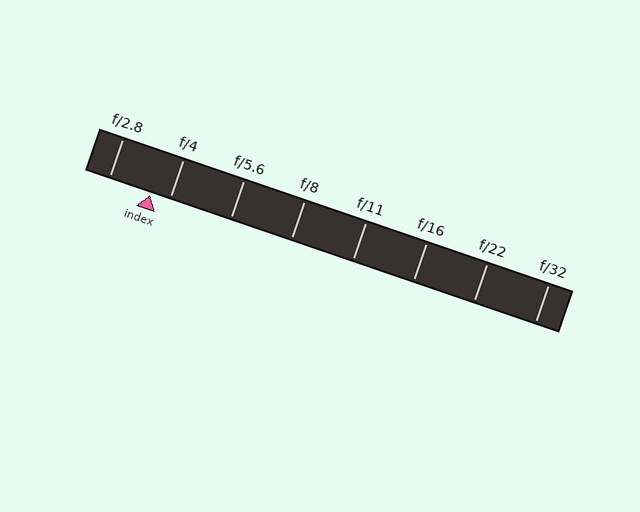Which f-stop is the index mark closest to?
The index mark is closest to f/4.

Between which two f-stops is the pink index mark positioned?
The index mark is between f/2.8 and f/4.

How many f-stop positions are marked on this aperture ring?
There are 8 f-stop positions marked.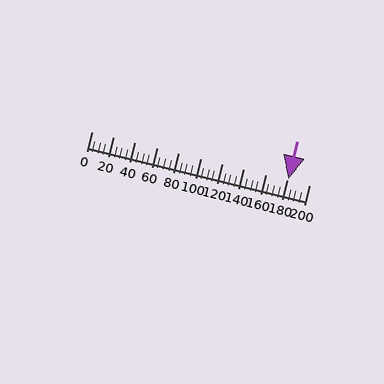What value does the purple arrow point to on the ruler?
The purple arrow points to approximately 181.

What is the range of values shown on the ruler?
The ruler shows values from 0 to 200.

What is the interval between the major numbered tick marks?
The major tick marks are spaced 20 units apart.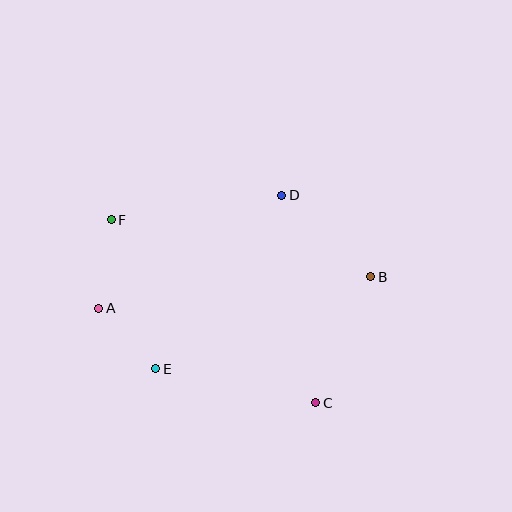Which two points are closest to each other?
Points A and E are closest to each other.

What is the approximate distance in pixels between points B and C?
The distance between B and C is approximately 138 pixels.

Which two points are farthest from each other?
Points C and F are farthest from each other.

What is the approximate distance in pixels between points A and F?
The distance between A and F is approximately 90 pixels.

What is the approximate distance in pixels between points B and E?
The distance between B and E is approximately 234 pixels.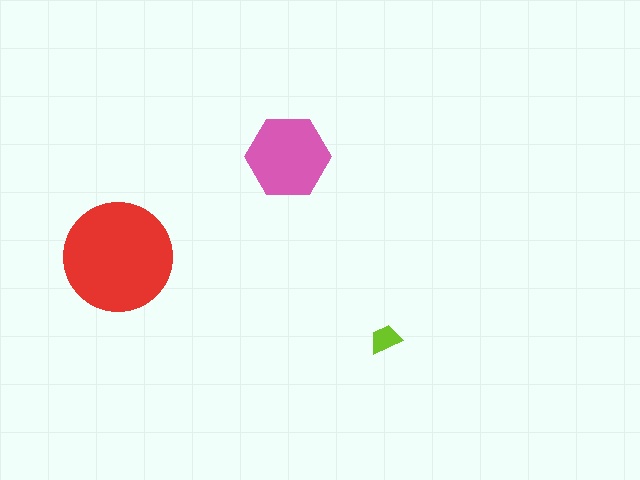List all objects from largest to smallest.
The red circle, the pink hexagon, the lime trapezoid.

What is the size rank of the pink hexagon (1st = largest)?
2nd.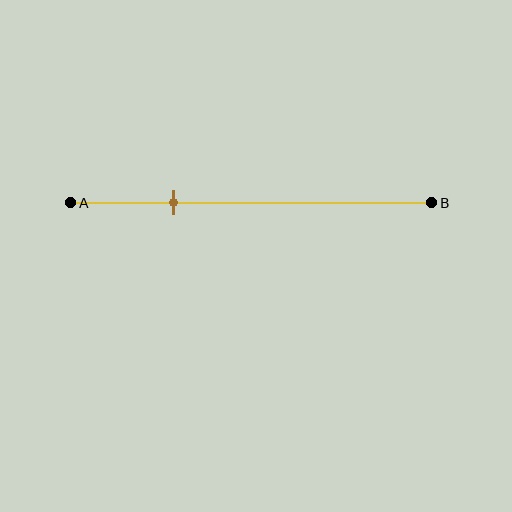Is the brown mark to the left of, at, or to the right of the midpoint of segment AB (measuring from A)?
The brown mark is to the left of the midpoint of segment AB.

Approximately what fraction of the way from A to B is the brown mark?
The brown mark is approximately 30% of the way from A to B.